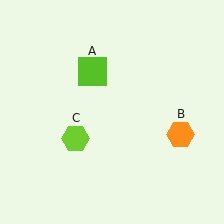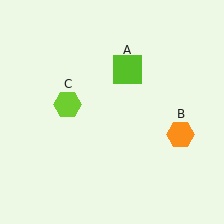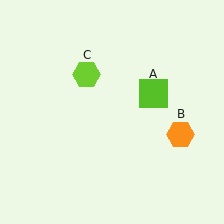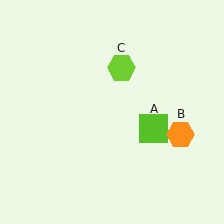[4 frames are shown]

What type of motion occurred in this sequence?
The lime square (object A), lime hexagon (object C) rotated clockwise around the center of the scene.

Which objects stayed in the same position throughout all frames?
Orange hexagon (object B) remained stationary.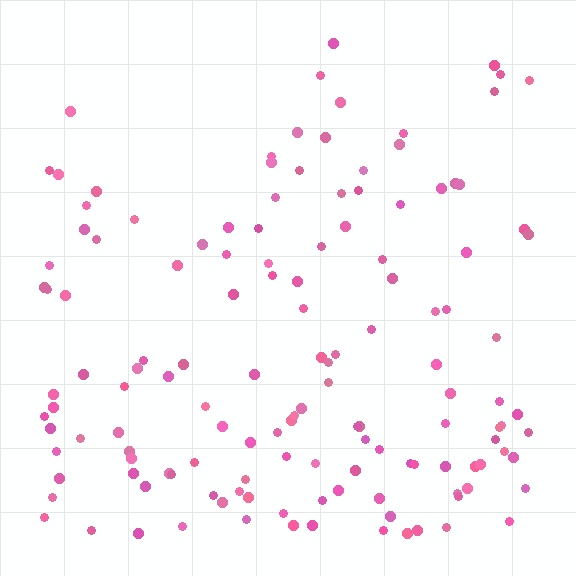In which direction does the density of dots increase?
From top to bottom, with the bottom side densest.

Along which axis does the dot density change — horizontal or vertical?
Vertical.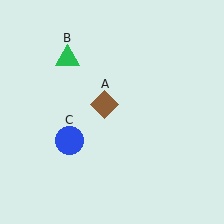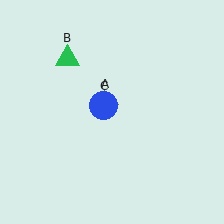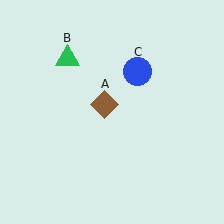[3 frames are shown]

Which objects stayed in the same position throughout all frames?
Brown diamond (object A) and green triangle (object B) remained stationary.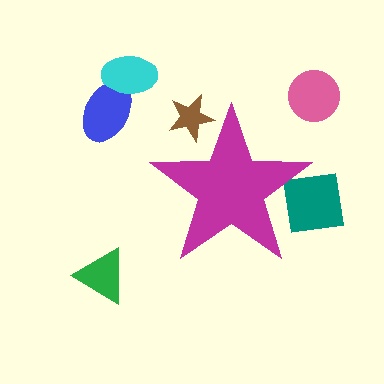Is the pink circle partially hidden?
No, the pink circle is fully visible.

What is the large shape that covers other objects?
A magenta star.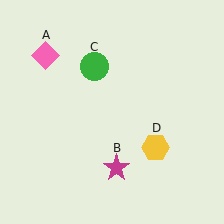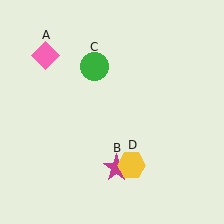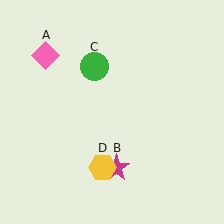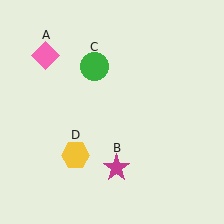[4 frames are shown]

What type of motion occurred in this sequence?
The yellow hexagon (object D) rotated clockwise around the center of the scene.